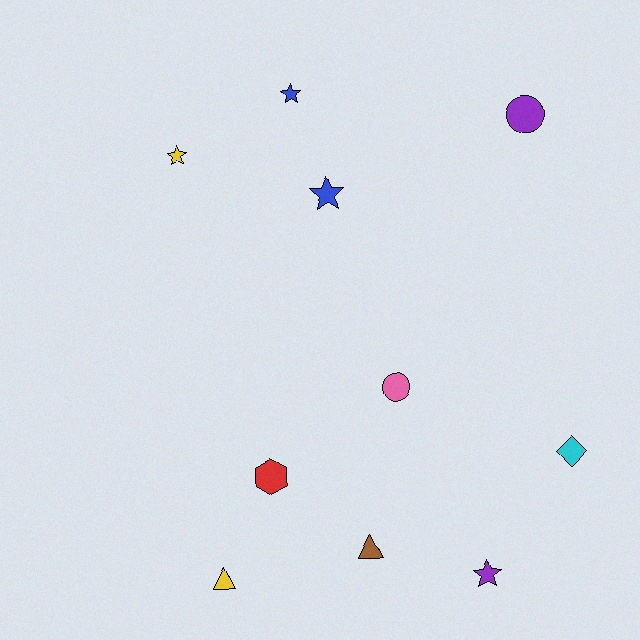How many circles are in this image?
There are 2 circles.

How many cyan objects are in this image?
There is 1 cyan object.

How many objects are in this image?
There are 10 objects.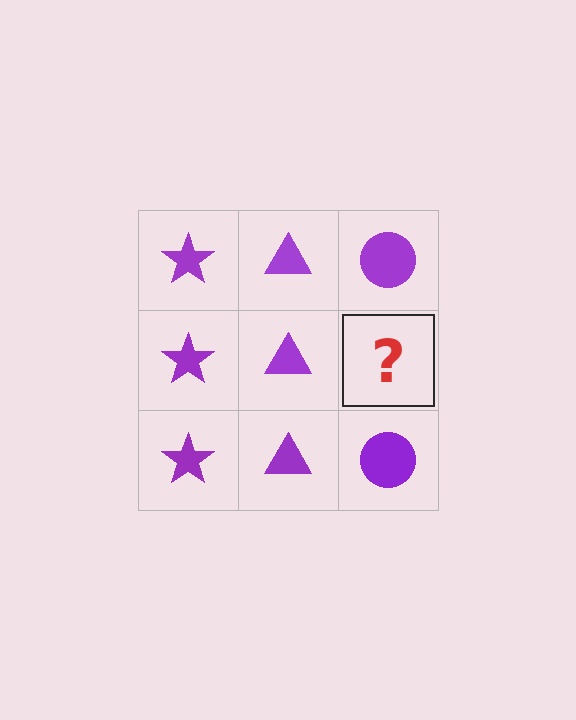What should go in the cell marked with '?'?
The missing cell should contain a purple circle.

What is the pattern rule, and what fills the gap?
The rule is that each column has a consistent shape. The gap should be filled with a purple circle.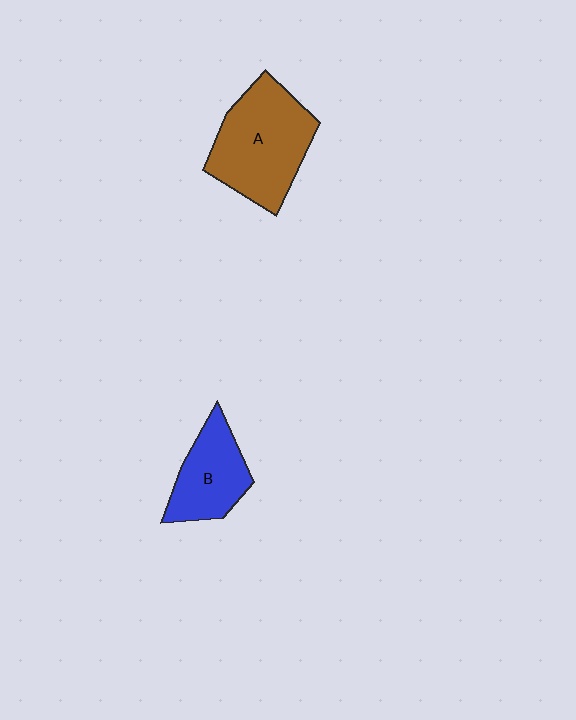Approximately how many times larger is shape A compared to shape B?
Approximately 1.6 times.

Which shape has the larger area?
Shape A (brown).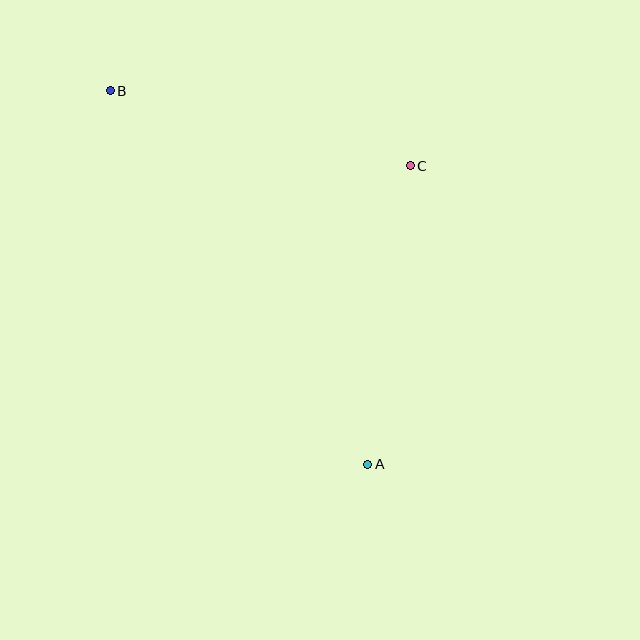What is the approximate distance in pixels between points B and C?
The distance between B and C is approximately 309 pixels.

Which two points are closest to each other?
Points A and C are closest to each other.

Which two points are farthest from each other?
Points A and B are farthest from each other.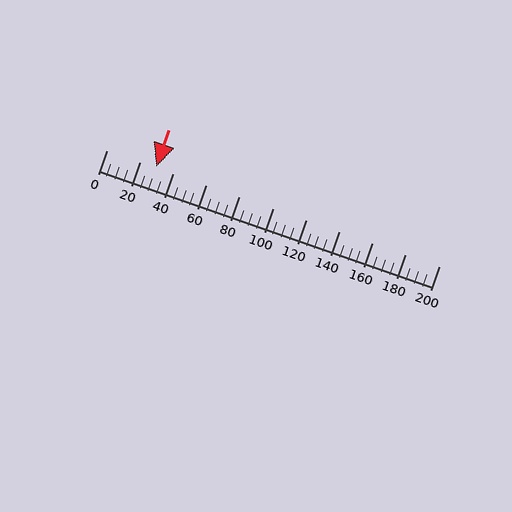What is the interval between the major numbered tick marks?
The major tick marks are spaced 20 units apart.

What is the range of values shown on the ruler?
The ruler shows values from 0 to 200.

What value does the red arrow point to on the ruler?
The red arrow points to approximately 30.